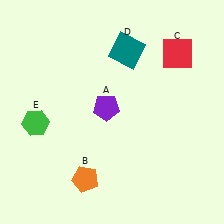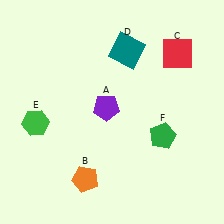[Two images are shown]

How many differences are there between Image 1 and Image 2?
There is 1 difference between the two images.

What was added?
A green pentagon (F) was added in Image 2.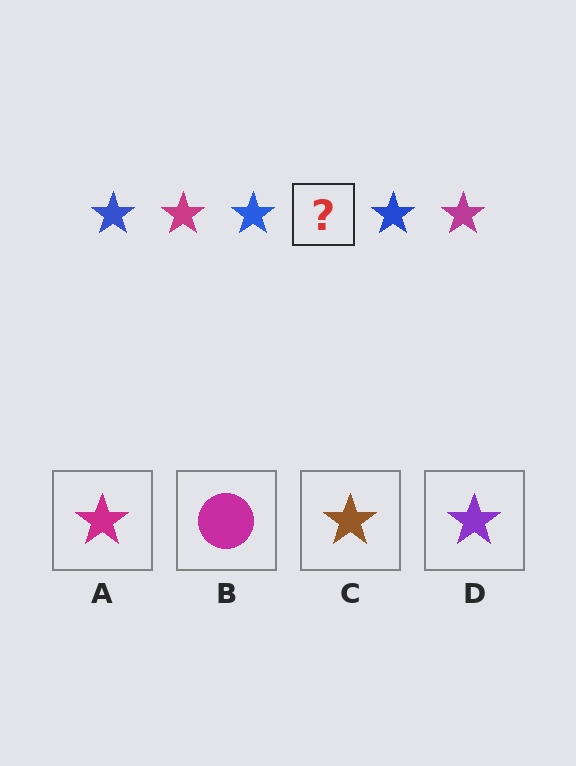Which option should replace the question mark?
Option A.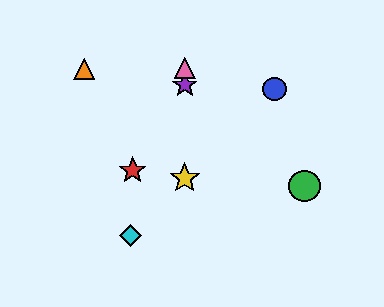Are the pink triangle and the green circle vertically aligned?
No, the pink triangle is at x≈185 and the green circle is at x≈304.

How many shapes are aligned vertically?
3 shapes (the yellow star, the purple star, the pink triangle) are aligned vertically.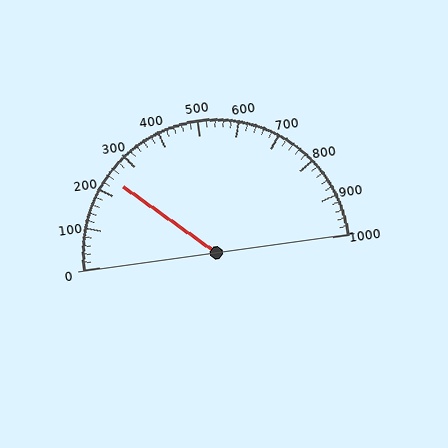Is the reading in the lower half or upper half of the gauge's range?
The reading is in the lower half of the range (0 to 1000).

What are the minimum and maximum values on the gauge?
The gauge ranges from 0 to 1000.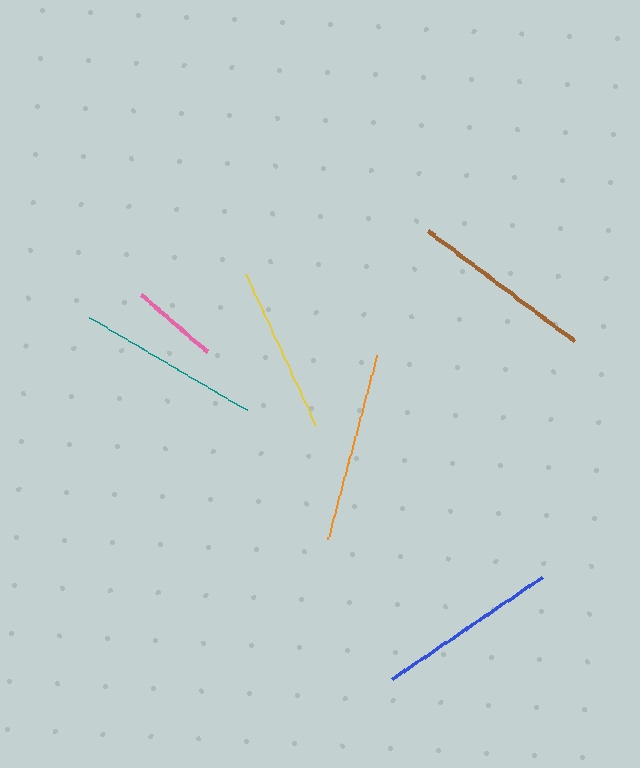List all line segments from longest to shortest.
From longest to shortest: orange, brown, teal, blue, yellow, pink.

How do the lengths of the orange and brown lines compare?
The orange and brown lines are approximately the same length.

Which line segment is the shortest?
The pink line is the shortest at approximately 88 pixels.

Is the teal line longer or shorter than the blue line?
The teal line is longer than the blue line.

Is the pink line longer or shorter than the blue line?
The blue line is longer than the pink line.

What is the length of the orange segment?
The orange segment is approximately 191 pixels long.